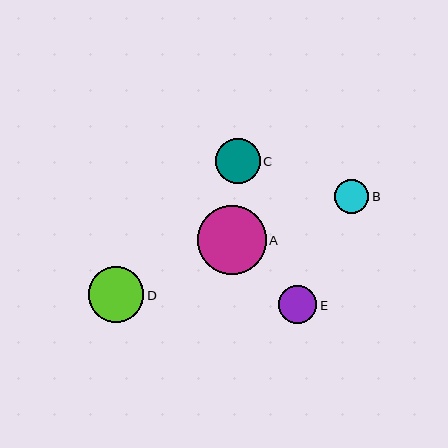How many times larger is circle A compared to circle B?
Circle A is approximately 2.0 times the size of circle B.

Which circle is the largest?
Circle A is the largest with a size of approximately 69 pixels.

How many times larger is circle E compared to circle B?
Circle E is approximately 1.1 times the size of circle B.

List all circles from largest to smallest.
From largest to smallest: A, D, C, E, B.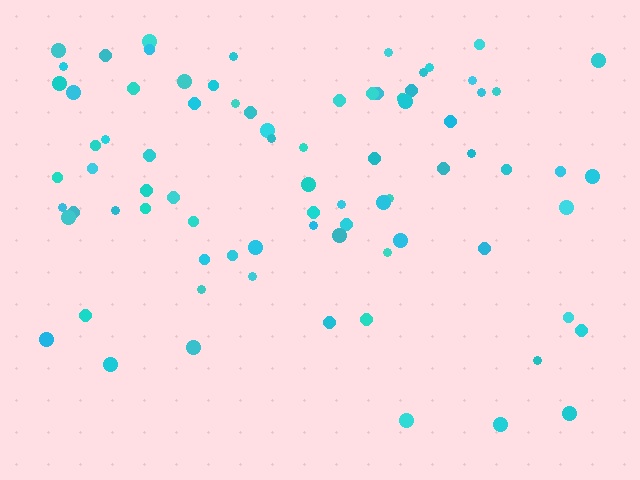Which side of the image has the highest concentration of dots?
The top.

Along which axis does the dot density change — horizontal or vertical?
Vertical.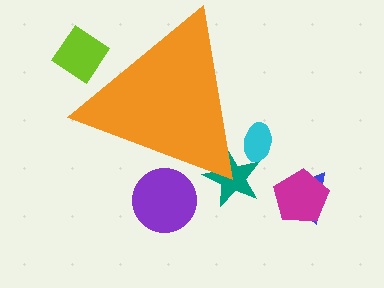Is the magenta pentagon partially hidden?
No, the magenta pentagon is fully visible.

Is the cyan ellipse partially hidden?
Yes, the cyan ellipse is partially hidden behind the orange triangle.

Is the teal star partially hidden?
Yes, the teal star is partially hidden behind the orange triangle.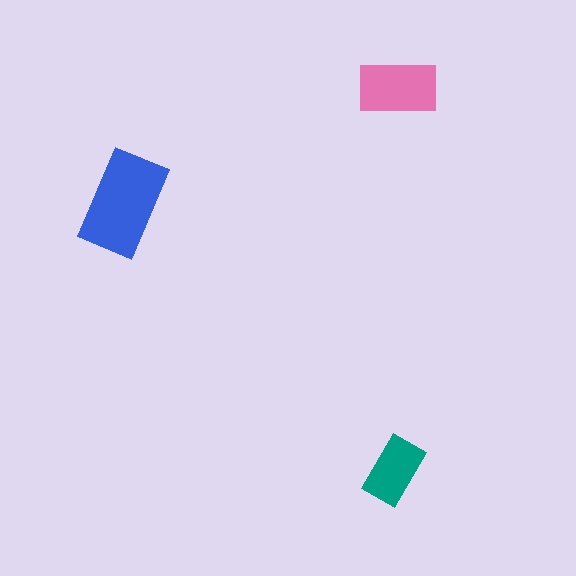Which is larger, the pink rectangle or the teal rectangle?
The pink one.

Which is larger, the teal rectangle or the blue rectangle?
The blue one.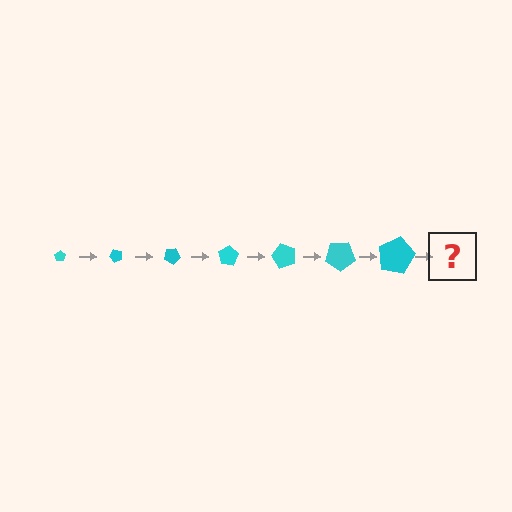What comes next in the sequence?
The next element should be a pentagon, larger than the previous one and rotated 350 degrees from the start.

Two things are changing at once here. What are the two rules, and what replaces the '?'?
The two rules are that the pentagon grows larger each step and it rotates 50 degrees each step. The '?' should be a pentagon, larger than the previous one and rotated 350 degrees from the start.